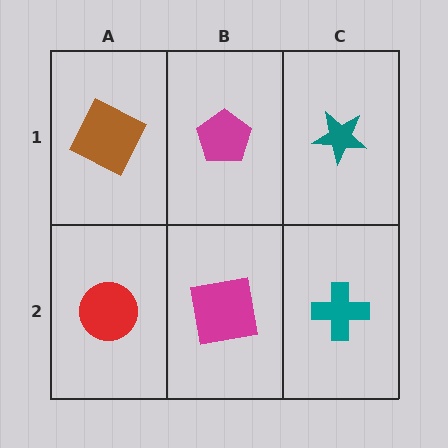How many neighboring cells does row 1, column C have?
2.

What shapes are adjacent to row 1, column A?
A red circle (row 2, column A), a magenta pentagon (row 1, column B).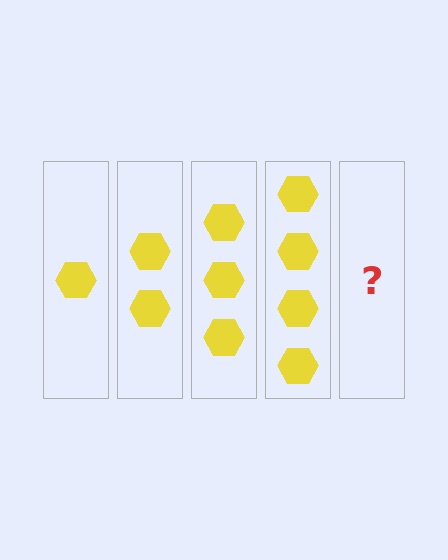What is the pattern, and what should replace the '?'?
The pattern is that each step adds one more hexagon. The '?' should be 5 hexagons.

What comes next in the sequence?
The next element should be 5 hexagons.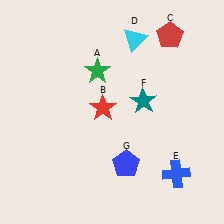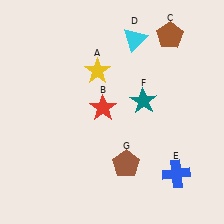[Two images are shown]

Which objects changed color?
A changed from green to yellow. C changed from red to brown. G changed from blue to brown.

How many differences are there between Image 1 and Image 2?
There are 3 differences between the two images.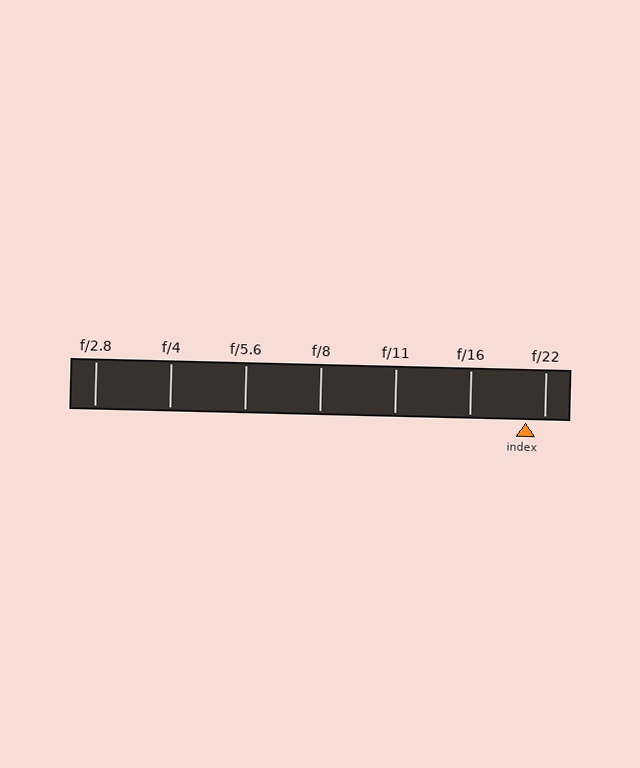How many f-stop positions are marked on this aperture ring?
There are 7 f-stop positions marked.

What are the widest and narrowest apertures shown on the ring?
The widest aperture shown is f/2.8 and the narrowest is f/22.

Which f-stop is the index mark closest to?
The index mark is closest to f/22.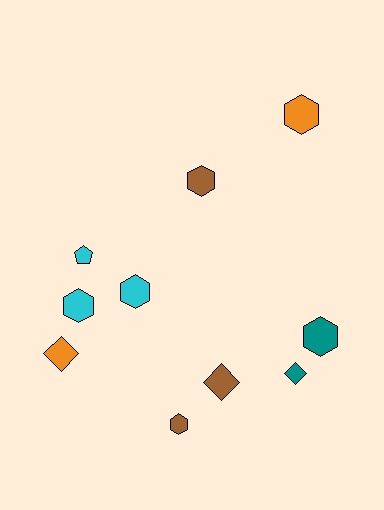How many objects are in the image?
There are 10 objects.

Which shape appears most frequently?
Hexagon, with 6 objects.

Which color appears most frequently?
Brown, with 3 objects.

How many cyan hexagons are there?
There are 2 cyan hexagons.